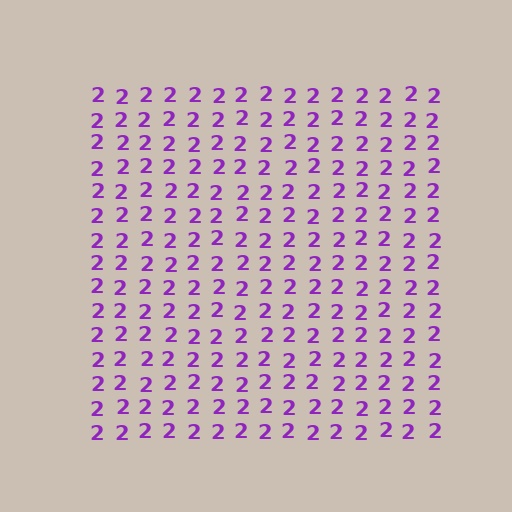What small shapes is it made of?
It is made of small digit 2's.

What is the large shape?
The large shape is a square.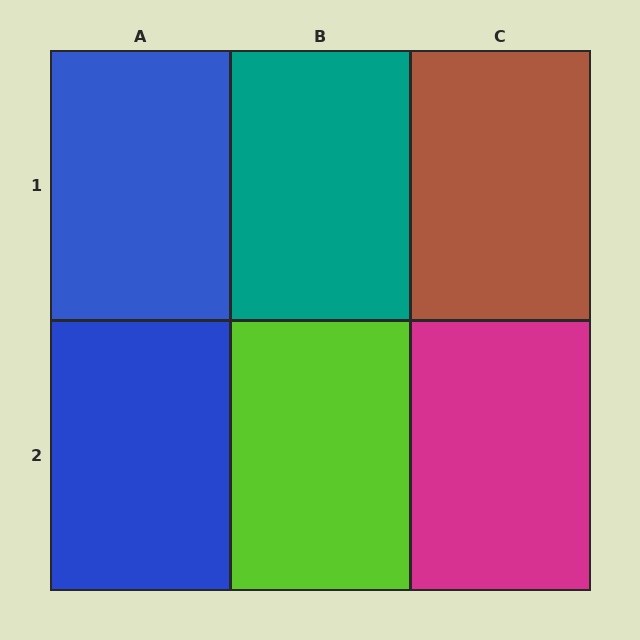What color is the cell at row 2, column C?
Magenta.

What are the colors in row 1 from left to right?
Blue, teal, brown.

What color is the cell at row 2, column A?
Blue.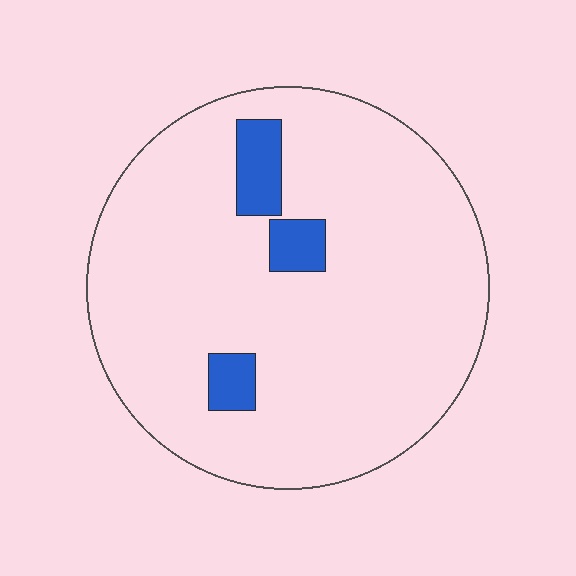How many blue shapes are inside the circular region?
3.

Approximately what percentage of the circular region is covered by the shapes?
Approximately 10%.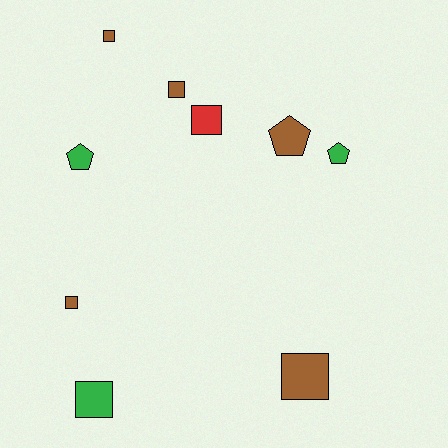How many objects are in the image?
There are 9 objects.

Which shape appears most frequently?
Square, with 6 objects.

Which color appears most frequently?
Brown, with 5 objects.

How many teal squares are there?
There are no teal squares.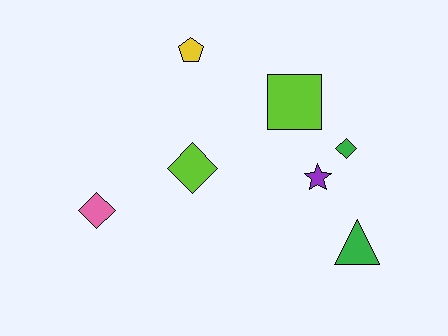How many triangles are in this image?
There is 1 triangle.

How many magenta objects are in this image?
There are no magenta objects.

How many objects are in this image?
There are 7 objects.